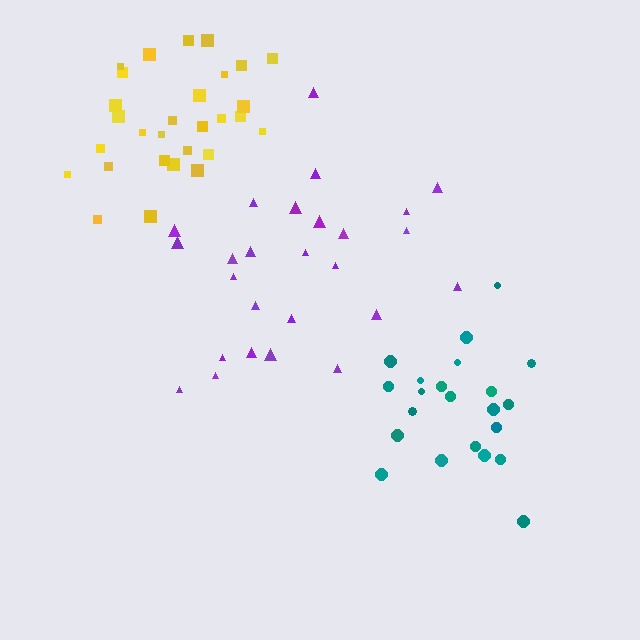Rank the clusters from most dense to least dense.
teal, yellow, purple.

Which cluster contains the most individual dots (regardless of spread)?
Yellow (29).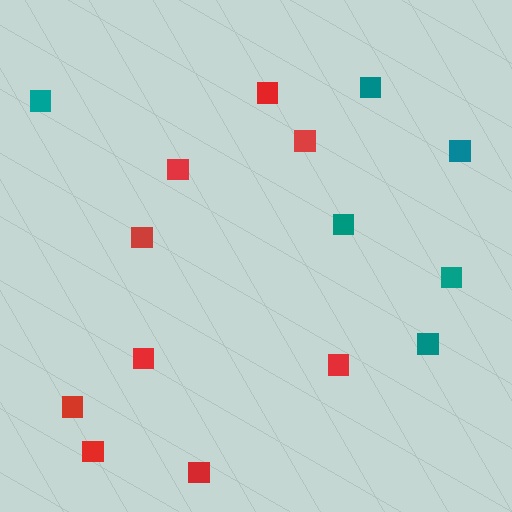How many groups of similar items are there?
There are 2 groups: one group of teal squares (6) and one group of red squares (9).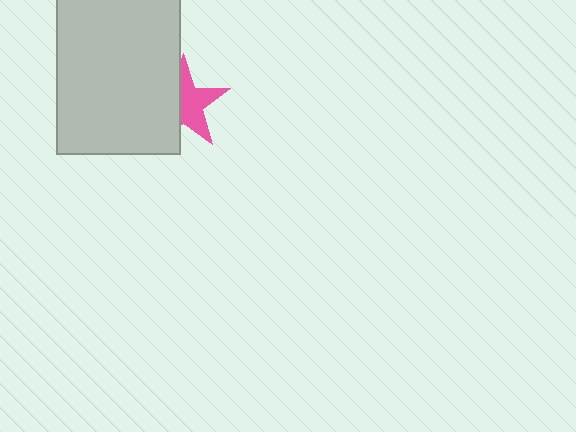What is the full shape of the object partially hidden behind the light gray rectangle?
The partially hidden object is a pink star.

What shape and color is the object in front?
The object in front is a light gray rectangle.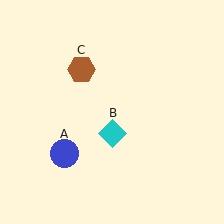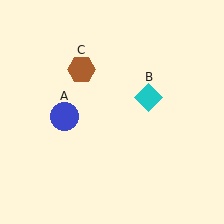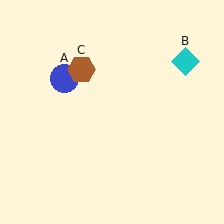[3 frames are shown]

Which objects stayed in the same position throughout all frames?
Brown hexagon (object C) remained stationary.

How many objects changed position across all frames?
2 objects changed position: blue circle (object A), cyan diamond (object B).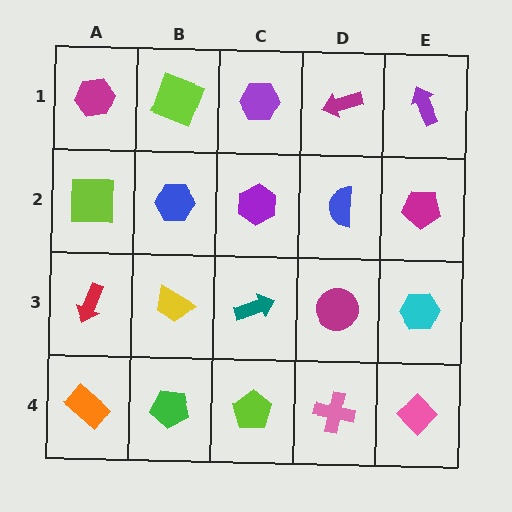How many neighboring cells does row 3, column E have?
3.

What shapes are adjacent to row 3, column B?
A blue hexagon (row 2, column B), a green pentagon (row 4, column B), a red arrow (row 3, column A), a teal arrow (row 3, column C).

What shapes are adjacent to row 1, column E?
A magenta pentagon (row 2, column E), a magenta arrow (row 1, column D).